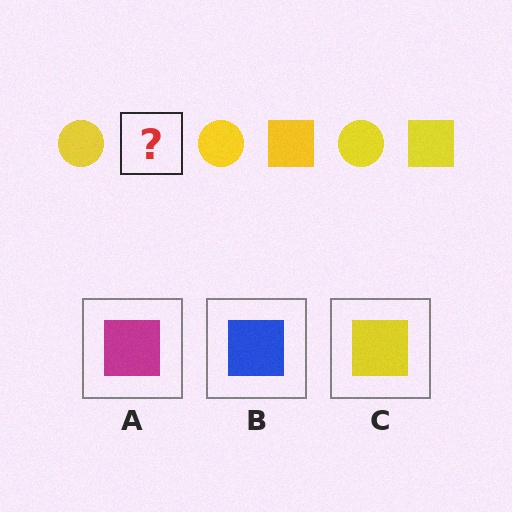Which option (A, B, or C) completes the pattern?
C.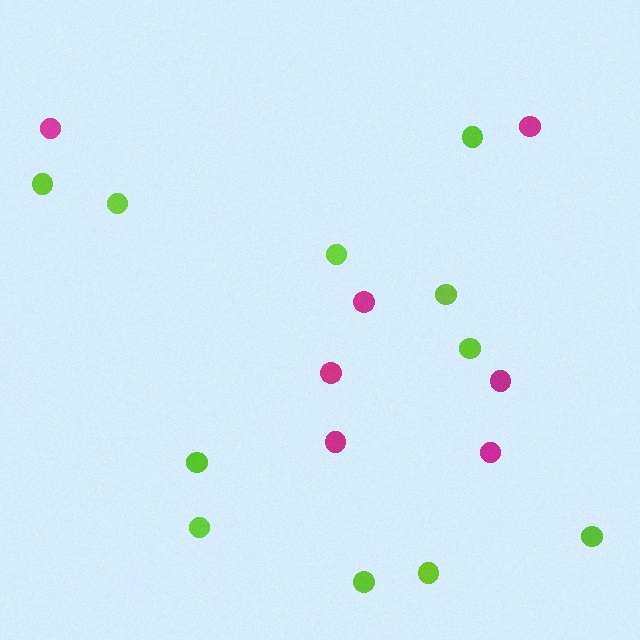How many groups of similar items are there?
There are 2 groups: one group of magenta circles (7) and one group of lime circles (11).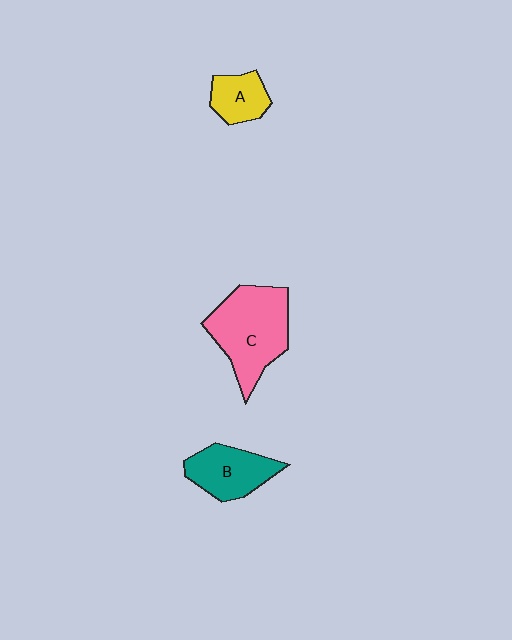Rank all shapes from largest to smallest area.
From largest to smallest: C (pink), B (teal), A (yellow).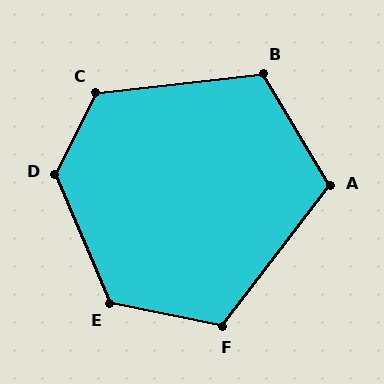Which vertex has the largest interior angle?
D, at approximately 130 degrees.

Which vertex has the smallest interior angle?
A, at approximately 112 degrees.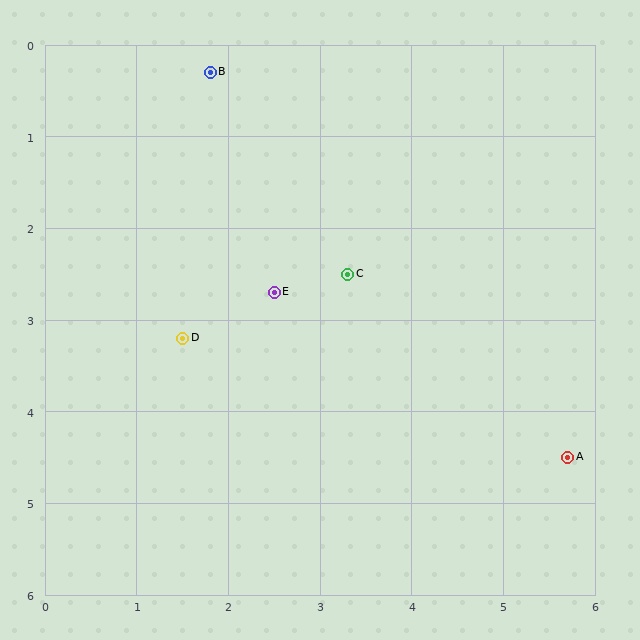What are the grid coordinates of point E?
Point E is at approximately (2.5, 2.7).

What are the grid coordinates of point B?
Point B is at approximately (1.8, 0.3).